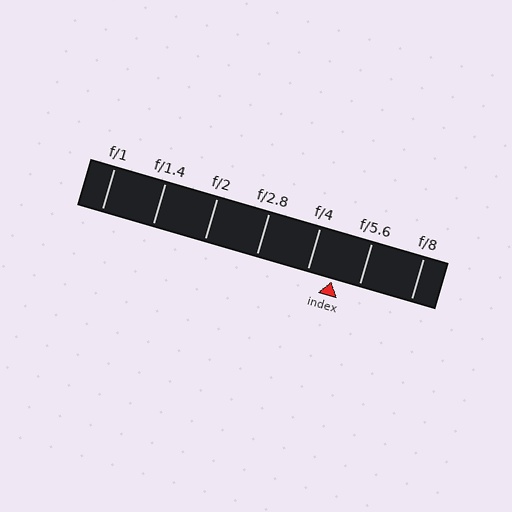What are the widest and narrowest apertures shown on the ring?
The widest aperture shown is f/1 and the narrowest is f/8.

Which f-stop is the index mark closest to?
The index mark is closest to f/4.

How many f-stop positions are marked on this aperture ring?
There are 7 f-stop positions marked.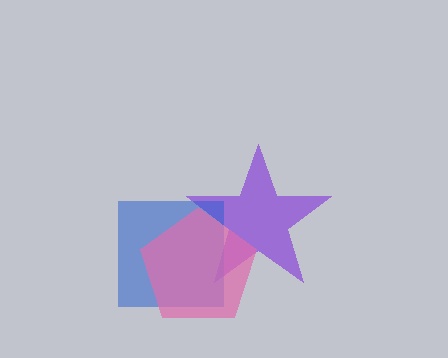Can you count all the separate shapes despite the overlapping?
Yes, there are 3 separate shapes.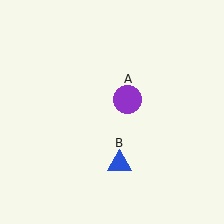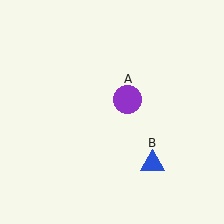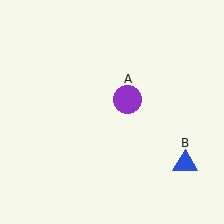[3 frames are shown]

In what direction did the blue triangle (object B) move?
The blue triangle (object B) moved right.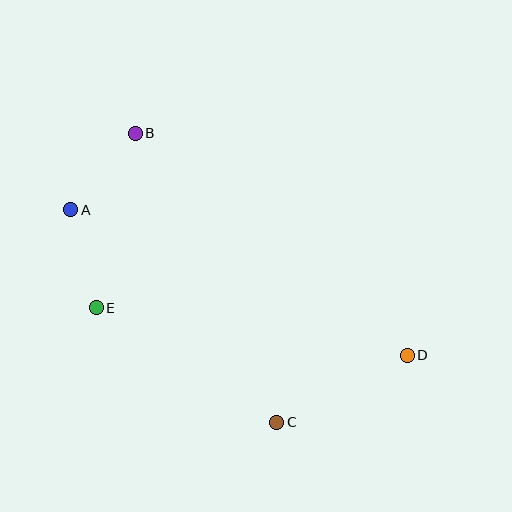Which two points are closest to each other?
Points A and B are closest to each other.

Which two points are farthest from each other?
Points A and D are farthest from each other.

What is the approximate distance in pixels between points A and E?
The distance between A and E is approximately 102 pixels.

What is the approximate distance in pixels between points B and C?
The distance between B and C is approximately 322 pixels.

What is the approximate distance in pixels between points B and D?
The distance between B and D is approximately 351 pixels.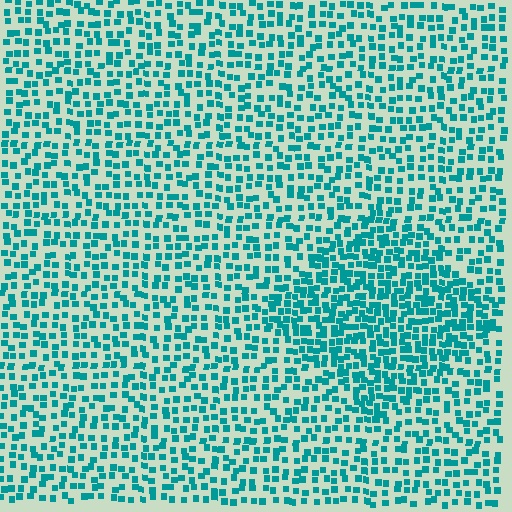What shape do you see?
I see a diamond.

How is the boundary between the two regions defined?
The boundary is defined by a change in element density (approximately 1.7x ratio). All elements are the same color, size, and shape.